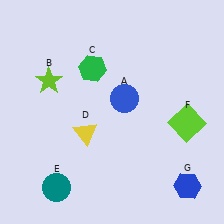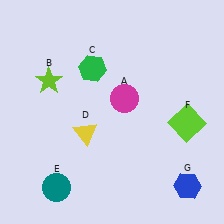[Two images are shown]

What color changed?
The circle (A) changed from blue in Image 1 to magenta in Image 2.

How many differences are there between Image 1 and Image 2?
There is 1 difference between the two images.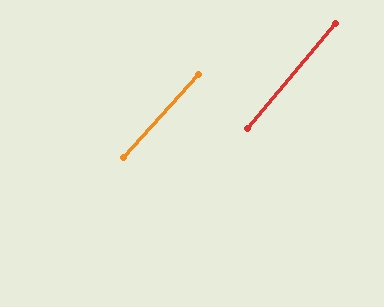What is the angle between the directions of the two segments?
Approximately 2 degrees.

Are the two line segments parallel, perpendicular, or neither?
Parallel — their directions differ by only 1.8°.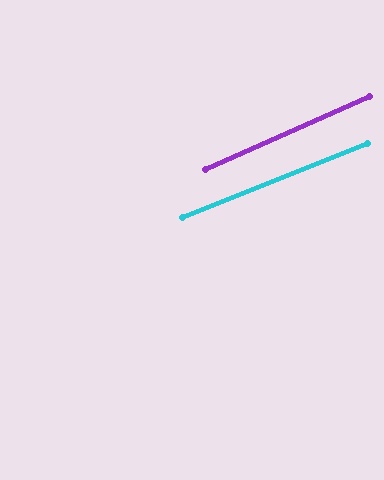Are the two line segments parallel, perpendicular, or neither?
Parallel — their directions differ by only 1.9°.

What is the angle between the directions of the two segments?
Approximately 2 degrees.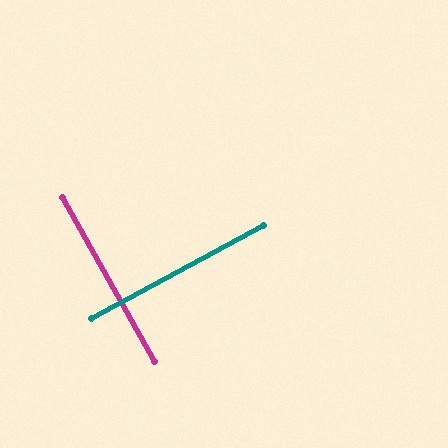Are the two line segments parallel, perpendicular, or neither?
Perpendicular — they meet at approximately 89°.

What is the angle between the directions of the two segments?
Approximately 89 degrees.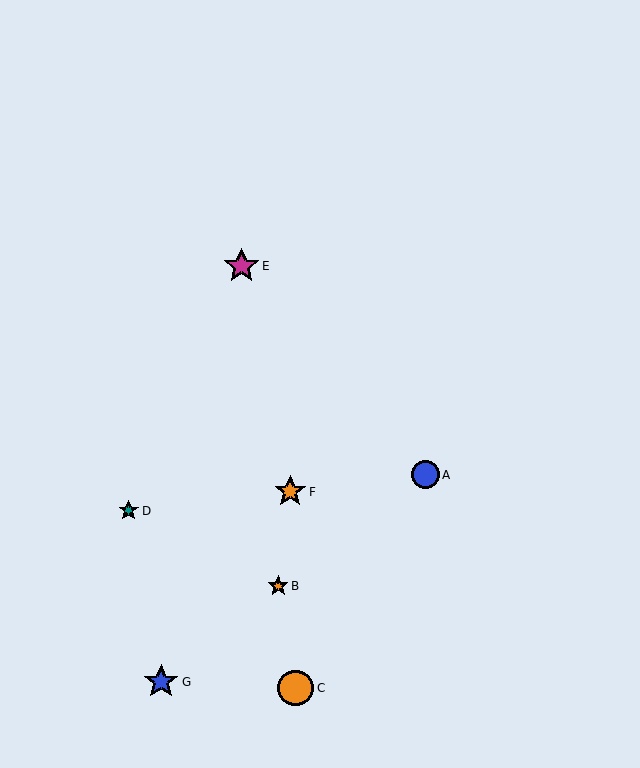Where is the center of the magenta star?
The center of the magenta star is at (242, 266).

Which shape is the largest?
The orange circle (labeled C) is the largest.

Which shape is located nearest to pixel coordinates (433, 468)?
The blue circle (labeled A) at (425, 475) is nearest to that location.